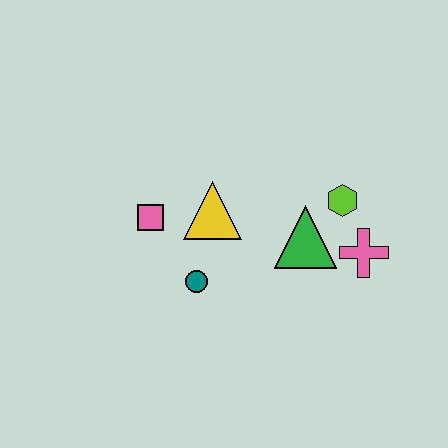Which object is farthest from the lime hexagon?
The pink square is farthest from the lime hexagon.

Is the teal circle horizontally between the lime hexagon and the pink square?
Yes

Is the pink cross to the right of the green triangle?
Yes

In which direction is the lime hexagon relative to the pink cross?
The lime hexagon is above the pink cross.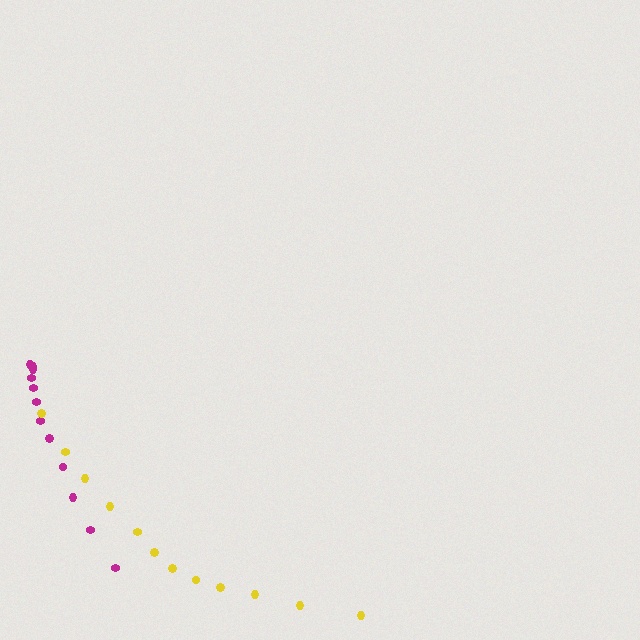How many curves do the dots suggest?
There are 2 distinct paths.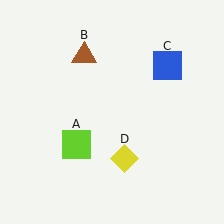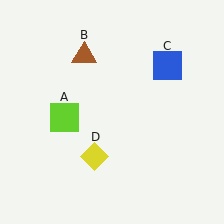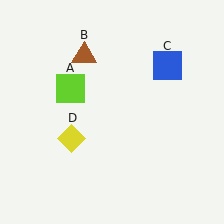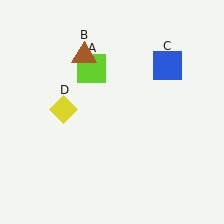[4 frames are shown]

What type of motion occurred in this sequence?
The lime square (object A), yellow diamond (object D) rotated clockwise around the center of the scene.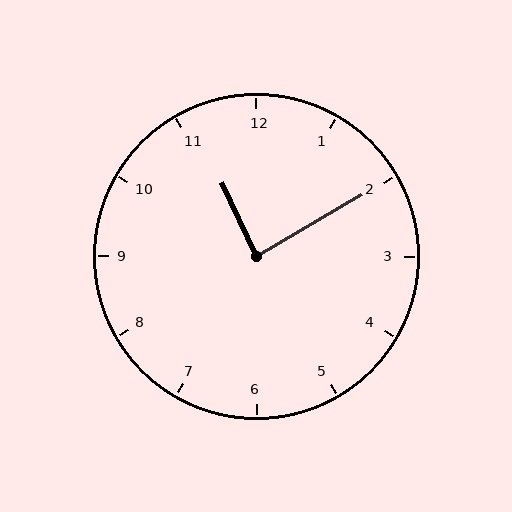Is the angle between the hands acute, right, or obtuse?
It is right.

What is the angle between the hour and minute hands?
Approximately 85 degrees.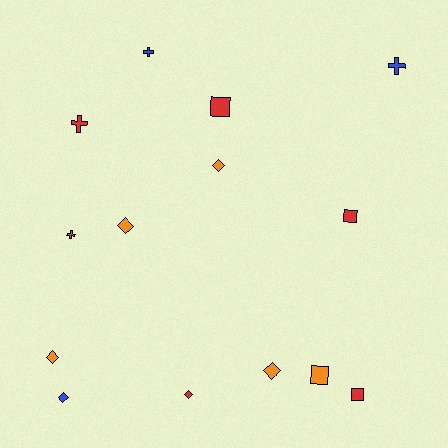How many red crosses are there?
There is 1 red cross.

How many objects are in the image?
There are 14 objects.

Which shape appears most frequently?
Diamond, with 6 objects.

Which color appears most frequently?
Orange, with 5 objects.